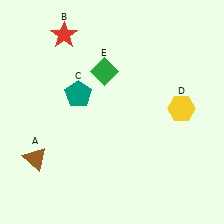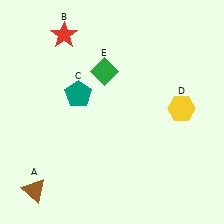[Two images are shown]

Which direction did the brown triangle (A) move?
The brown triangle (A) moved down.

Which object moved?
The brown triangle (A) moved down.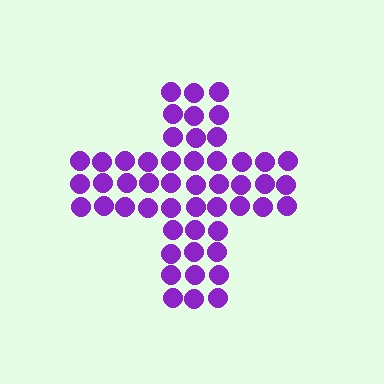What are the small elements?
The small elements are circles.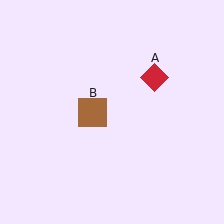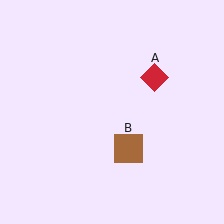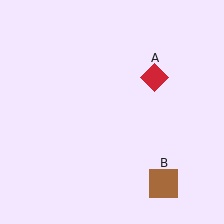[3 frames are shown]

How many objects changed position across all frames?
1 object changed position: brown square (object B).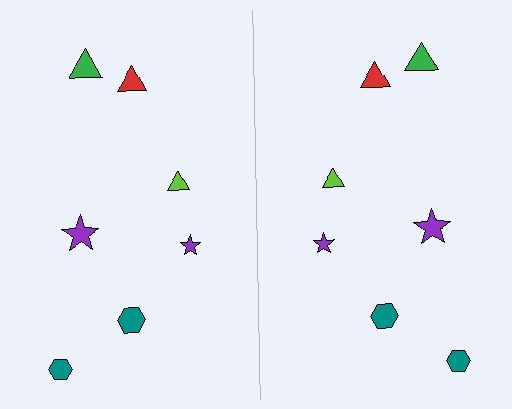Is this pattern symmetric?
Yes, this pattern has bilateral (reflection) symmetry.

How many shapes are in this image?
There are 14 shapes in this image.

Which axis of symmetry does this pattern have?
The pattern has a vertical axis of symmetry running through the center of the image.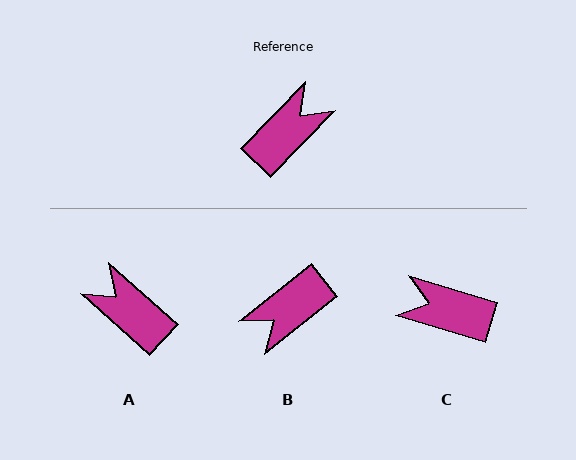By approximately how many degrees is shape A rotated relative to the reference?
Approximately 92 degrees counter-clockwise.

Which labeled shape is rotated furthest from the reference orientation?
B, about 172 degrees away.